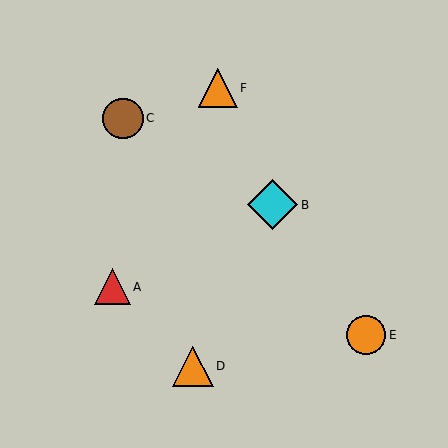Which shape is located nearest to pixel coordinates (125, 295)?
The red triangle (labeled A) at (113, 287) is nearest to that location.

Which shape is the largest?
The cyan diamond (labeled B) is the largest.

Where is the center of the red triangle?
The center of the red triangle is at (113, 287).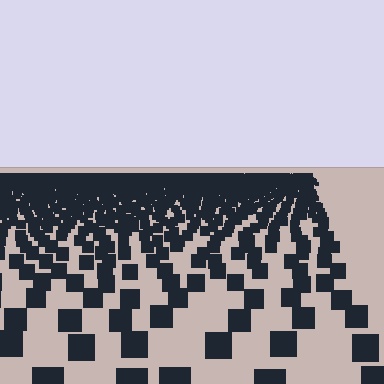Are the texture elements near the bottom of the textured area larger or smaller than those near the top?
Larger. Near the bottom, elements are closer to the viewer and appear at a bigger on-screen size.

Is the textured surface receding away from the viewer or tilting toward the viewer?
The surface is receding away from the viewer. Texture elements get smaller and denser toward the top.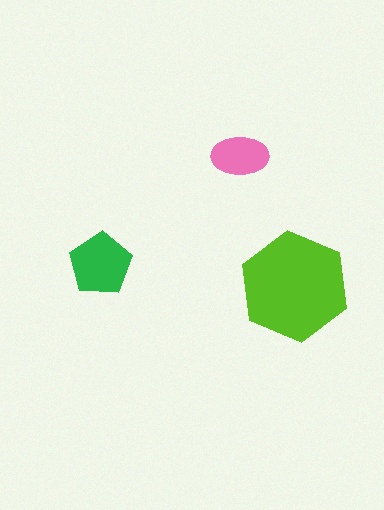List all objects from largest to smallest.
The lime hexagon, the green pentagon, the pink ellipse.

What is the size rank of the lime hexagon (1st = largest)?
1st.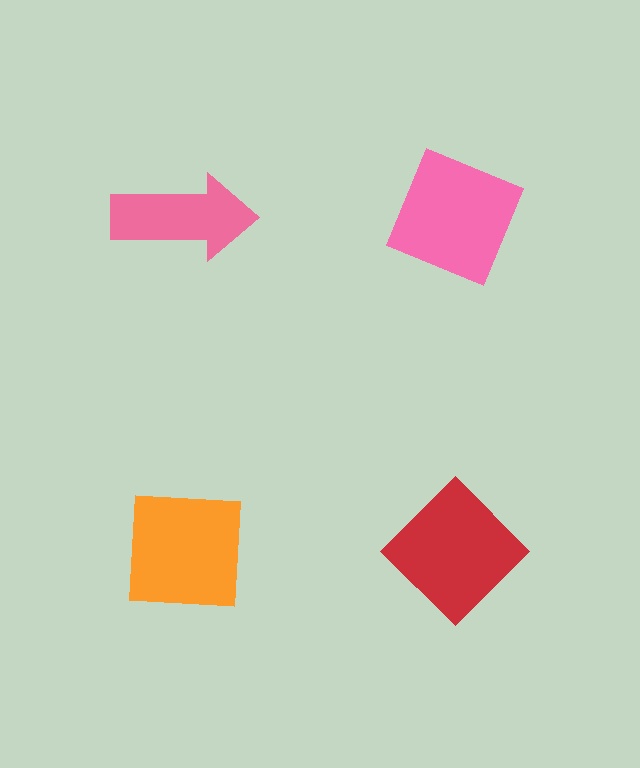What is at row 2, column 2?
A red diamond.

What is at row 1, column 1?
A pink arrow.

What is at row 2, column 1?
An orange square.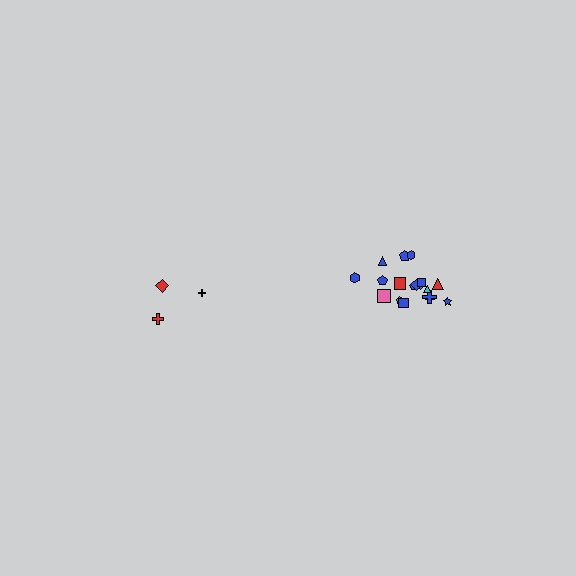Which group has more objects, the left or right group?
The right group.